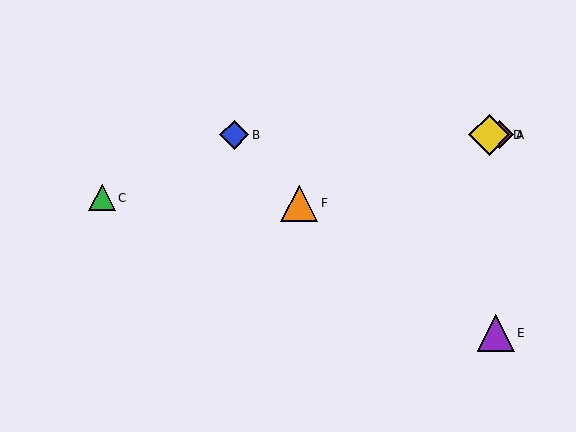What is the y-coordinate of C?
Object C is at y≈198.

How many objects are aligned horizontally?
3 objects (A, B, D) are aligned horizontally.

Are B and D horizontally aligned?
Yes, both are at y≈135.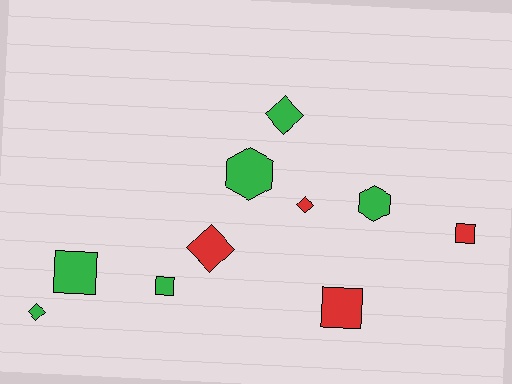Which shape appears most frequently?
Diamond, with 4 objects.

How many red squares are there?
There are 2 red squares.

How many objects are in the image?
There are 10 objects.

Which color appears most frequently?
Green, with 6 objects.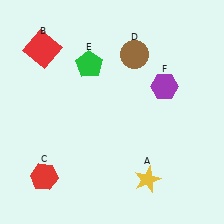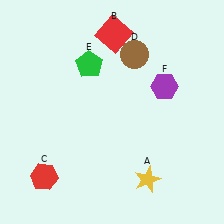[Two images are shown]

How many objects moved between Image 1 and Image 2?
1 object moved between the two images.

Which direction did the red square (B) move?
The red square (B) moved right.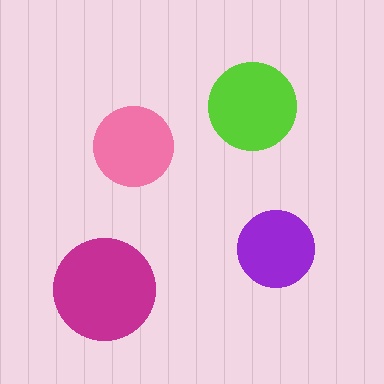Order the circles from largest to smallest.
the magenta one, the lime one, the pink one, the purple one.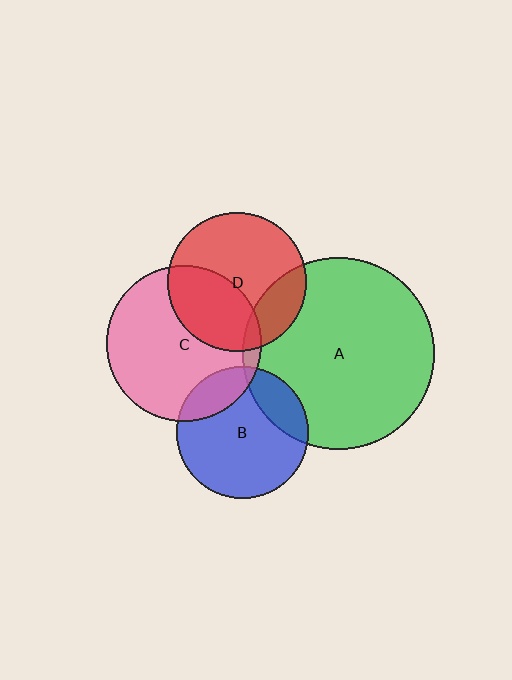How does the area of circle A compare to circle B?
Approximately 2.1 times.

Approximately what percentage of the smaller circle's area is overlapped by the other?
Approximately 20%.